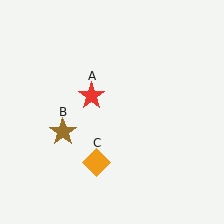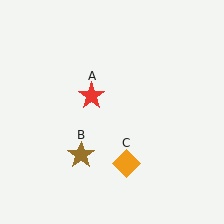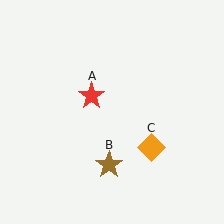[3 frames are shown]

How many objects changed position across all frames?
2 objects changed position: brown star (object B), orange diamond (object C).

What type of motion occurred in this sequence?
The brown star (object B), orange diamond (object C) rotated counterclockwise around the center of the scene.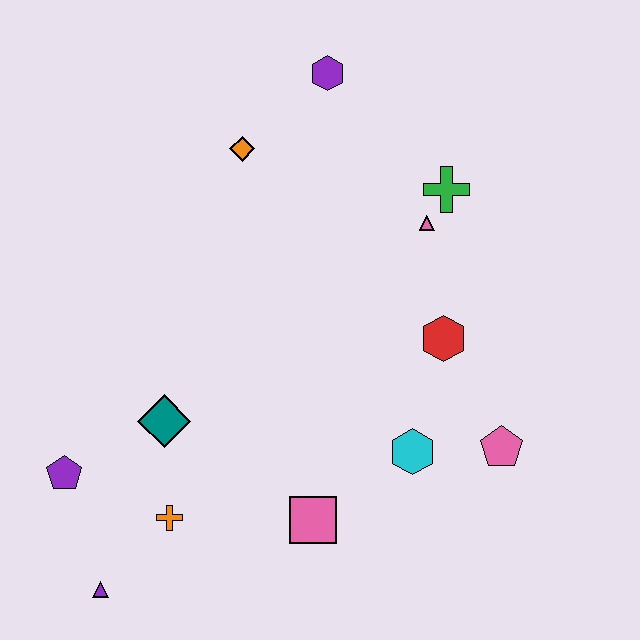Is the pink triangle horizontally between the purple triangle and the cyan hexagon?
No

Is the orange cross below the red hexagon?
Yes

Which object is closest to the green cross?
The pink triangle is closest to the green cross.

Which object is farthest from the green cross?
The purple triangle is farthest from the green cross.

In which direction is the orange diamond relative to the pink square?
The orange diamond is above the pink square.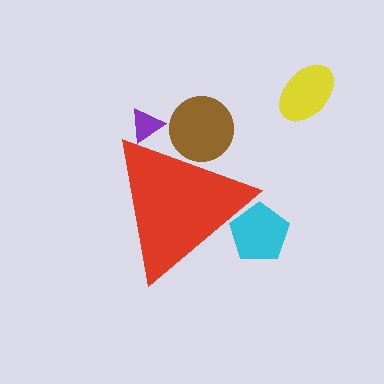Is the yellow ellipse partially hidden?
No, the yellow ellipse is fully visible.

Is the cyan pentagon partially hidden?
Yes, the cyan pentagon is partially hidden behind the red triangle.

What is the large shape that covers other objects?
A red triangle.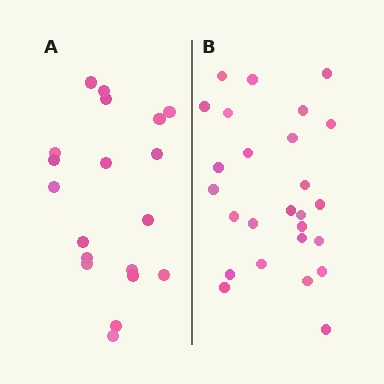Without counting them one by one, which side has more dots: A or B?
Region B (the right region) has more dots.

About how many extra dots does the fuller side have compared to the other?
Region B has roughly 8 or so more dots than region A.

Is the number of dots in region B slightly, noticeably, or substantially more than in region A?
Region B has noticeably more, but not dramatically so. The ratio is roughly 1.4 to 1.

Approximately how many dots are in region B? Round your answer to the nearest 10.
About 30 dots. (The exact count is 26, which rounds to 30.)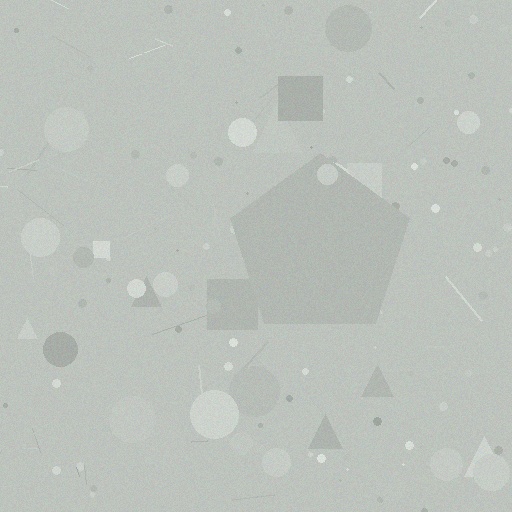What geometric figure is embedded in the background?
A pentagon is embedded in the background.